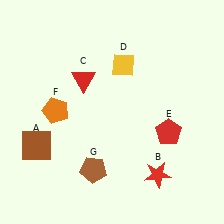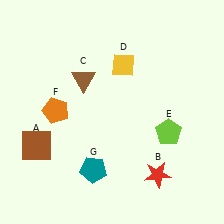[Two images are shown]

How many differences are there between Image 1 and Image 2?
There are 3 differences between the two images.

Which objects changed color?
C changed from red to brown. E changed from red to lime. G changed from brown to teal.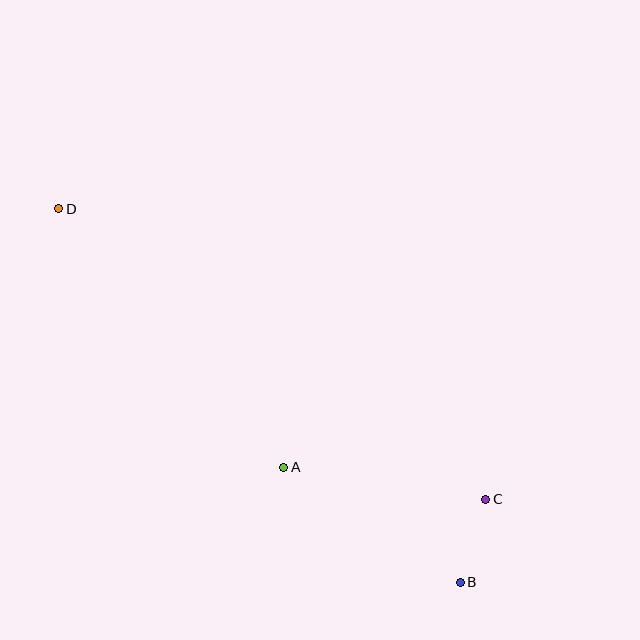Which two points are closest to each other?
Points B and C are closest to each other.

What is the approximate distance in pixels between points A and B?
The distance between A and B is approximately 210 pixels.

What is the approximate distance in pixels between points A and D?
The distance between A and D is approximately 343 pixels.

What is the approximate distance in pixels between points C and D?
The distance between C and D is approximately 517 pixels.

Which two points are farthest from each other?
Points B and D are farthest from each other.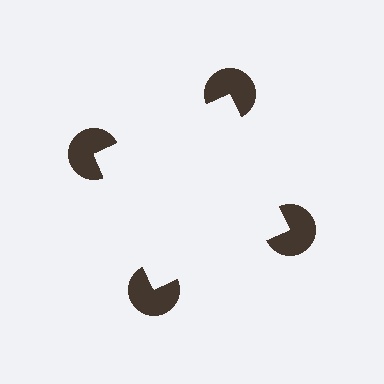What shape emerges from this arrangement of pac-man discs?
An illusory square — its edges are inferred from the aligned wedge cuts in the pac-man discs, not physically drawn.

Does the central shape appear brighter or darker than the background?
It typically appears slightly brighter than the background, even though no actual brightness change is drawn.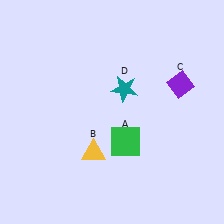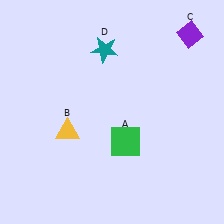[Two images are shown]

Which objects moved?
The objects that moved are: the yellow triangle (B), the purple diamond (C), the teal star (D).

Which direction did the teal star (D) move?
The teal star (D) moved up.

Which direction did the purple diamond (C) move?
The purple diamond (C) moved up.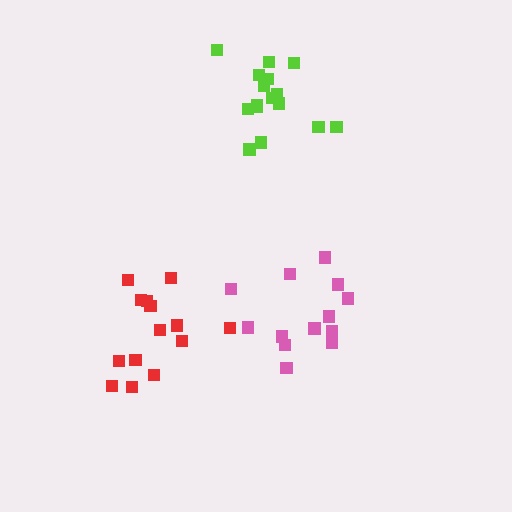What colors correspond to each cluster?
The clusters are colored: lime, pink, red.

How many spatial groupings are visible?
There are 3 spatial groupings.